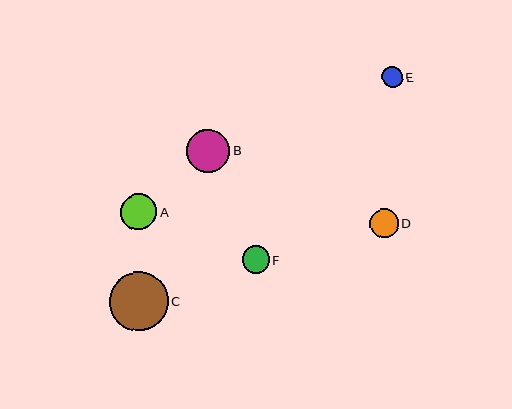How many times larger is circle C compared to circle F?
Circle C is approximately 2.2 times the size of circle F.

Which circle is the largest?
Circle C is the largest with a size of approximately 59 pixels.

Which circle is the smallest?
Circle E is the smallest with a size of approximately 21 pixels.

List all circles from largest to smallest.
From largest to smallest: C, B, A, D, F, E.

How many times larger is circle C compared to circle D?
Circle C is approximately 2.1 times the size of circle D.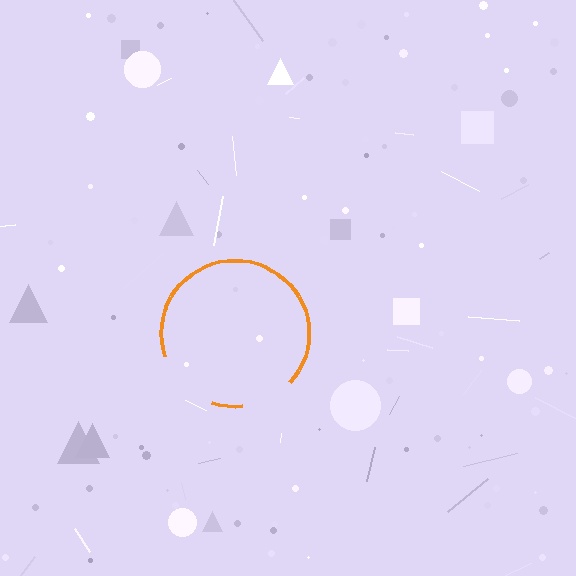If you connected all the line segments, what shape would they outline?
They would outline a circle.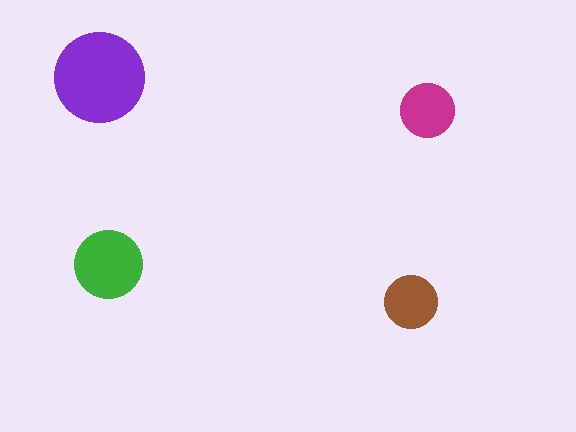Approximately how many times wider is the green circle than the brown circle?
About 1.5 times wider.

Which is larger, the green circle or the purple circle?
The purple one.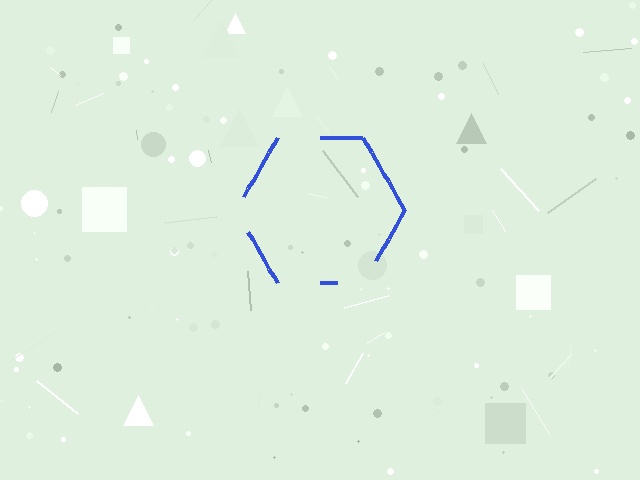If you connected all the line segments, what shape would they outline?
They would outline a hexagon.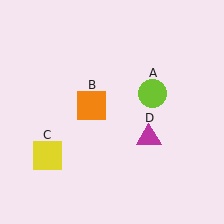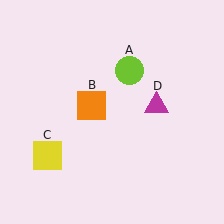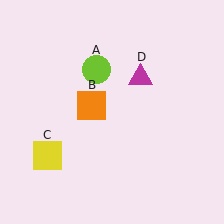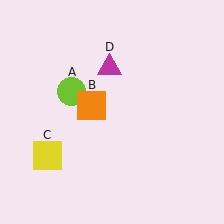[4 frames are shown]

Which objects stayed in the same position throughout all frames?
Orange square (object B) and yellow square (object C) remained stationary.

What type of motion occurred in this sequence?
The lime circle (object A), magenta triangle (object D) rotated counterclockwise around the center of the scene.